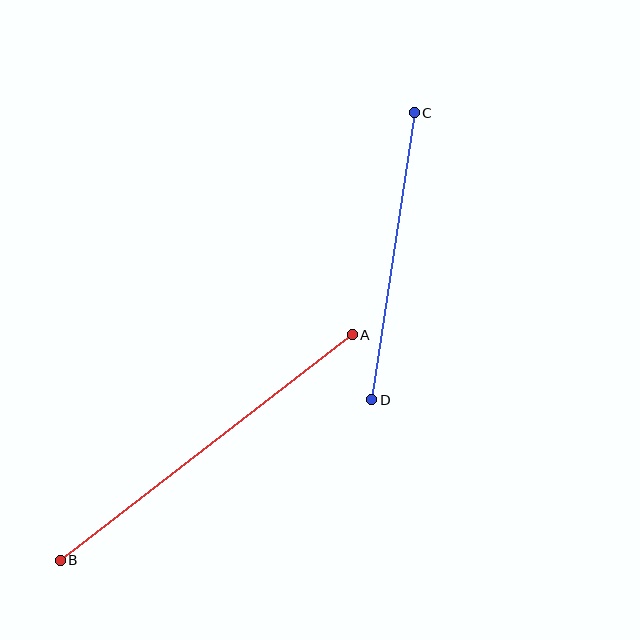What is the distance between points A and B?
The distance is approximately 369 pixels.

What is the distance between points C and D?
The distance is approximately 290 pixels.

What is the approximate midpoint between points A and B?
The midpoint is at approximately (206, 447) pixels.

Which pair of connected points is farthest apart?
Points A and B are farthest apart.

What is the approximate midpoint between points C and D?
The midpoint is at approximately (393, 256) pixels.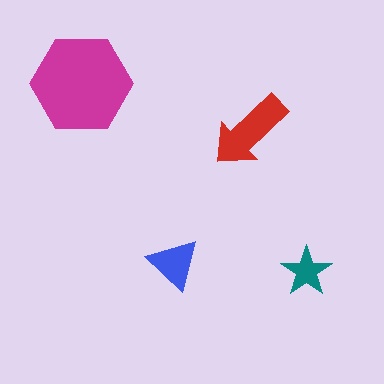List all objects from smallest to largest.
The teal star, the blue triangle, the red arrow, the magenta hexagon.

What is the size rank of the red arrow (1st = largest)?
2nd.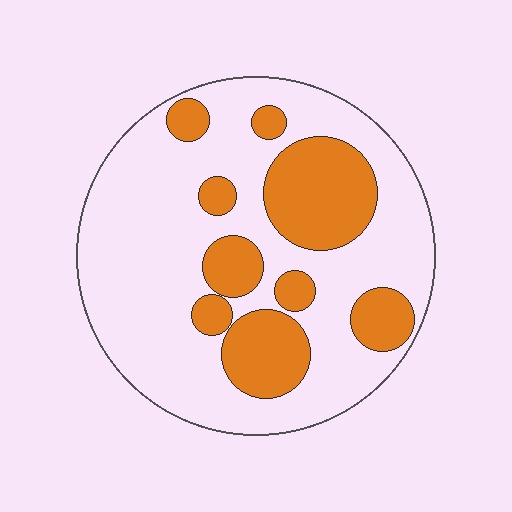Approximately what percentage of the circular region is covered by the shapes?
Approximately 30%.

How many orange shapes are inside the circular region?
9.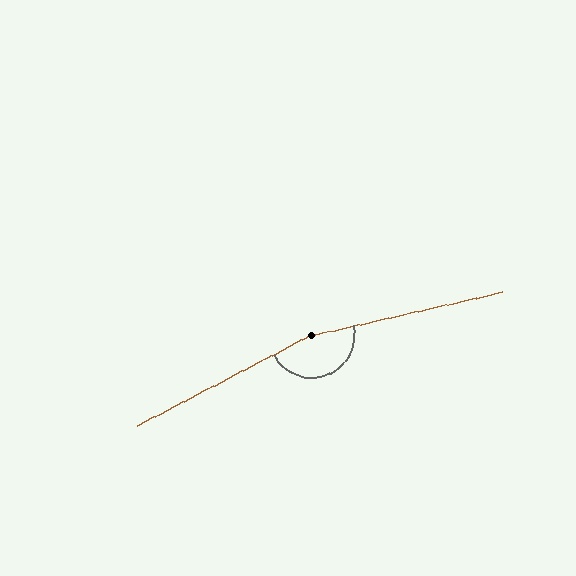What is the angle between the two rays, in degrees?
Approximately 165 degrees.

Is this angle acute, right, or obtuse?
It is obtuse.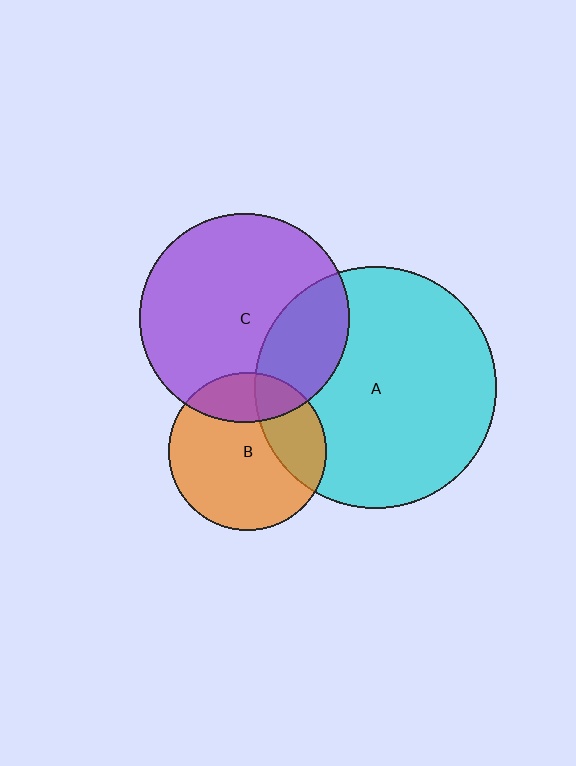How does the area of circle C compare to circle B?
Approximately 1.8 times.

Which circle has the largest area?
Circle A (cyan).